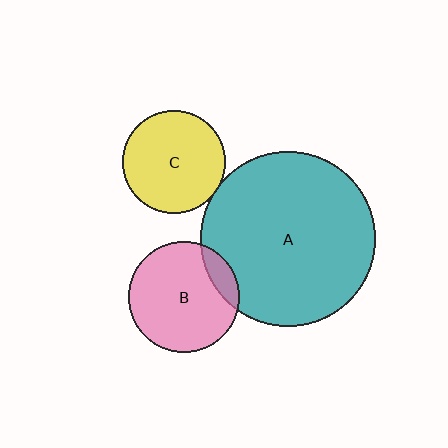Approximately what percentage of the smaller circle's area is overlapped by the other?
Approximately 15%.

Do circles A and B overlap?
Yes.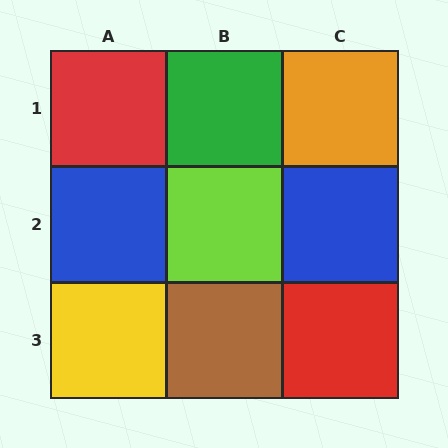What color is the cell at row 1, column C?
Orange.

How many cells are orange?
1 cell is orange.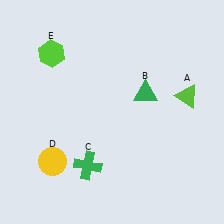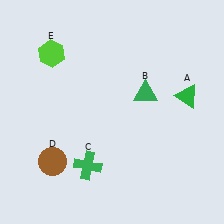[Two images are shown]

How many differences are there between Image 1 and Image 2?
There are 2 differences between the two images.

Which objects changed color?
A changed from lime to green. D changed from yellow to brown.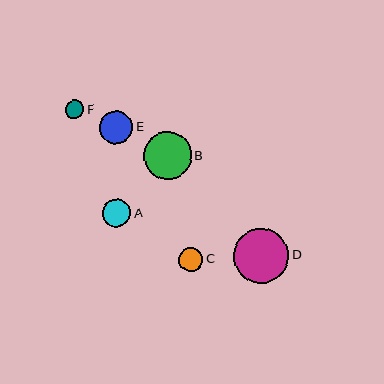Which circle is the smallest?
Circle F is the smallest with a size of approximately 18 pixels.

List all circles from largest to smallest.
From largest to smallest: D, B, E, A, C, F.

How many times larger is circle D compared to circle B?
Circle D is approximately 1.1 times the size of circle B.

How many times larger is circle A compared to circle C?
Circle A is approximately 1.2 times the size of circle C.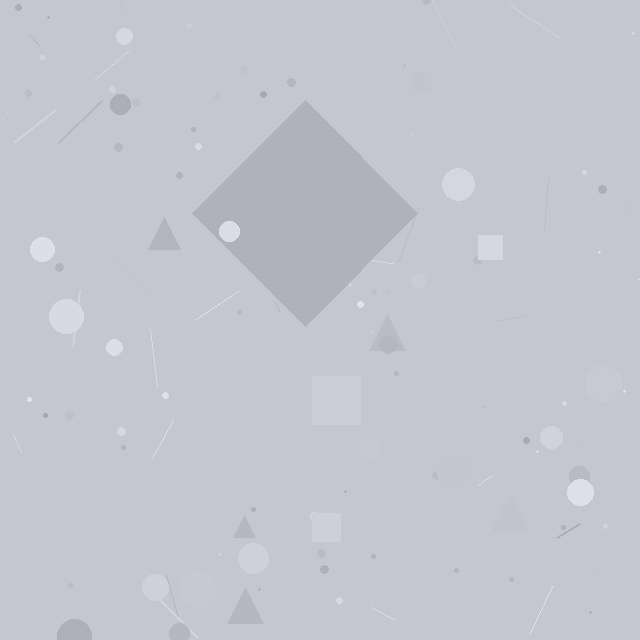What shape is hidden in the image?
A diamond is hidden in the image.